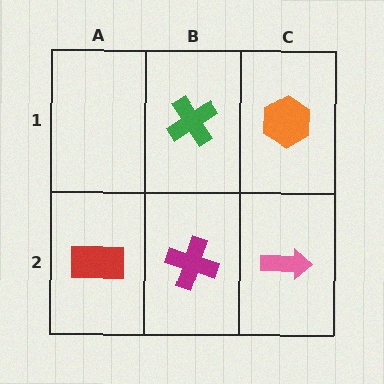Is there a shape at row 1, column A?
No, that cell is empty.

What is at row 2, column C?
A pink arrow.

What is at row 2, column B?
A magenta cross.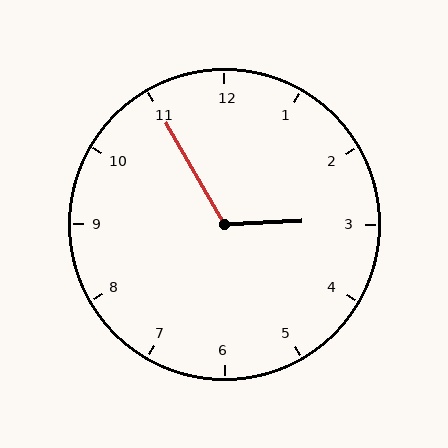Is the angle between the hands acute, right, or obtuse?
It is obtuse.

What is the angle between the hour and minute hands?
Approximately 118 degrees.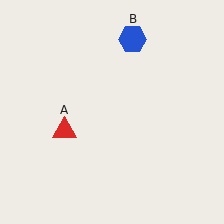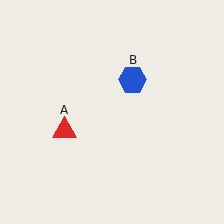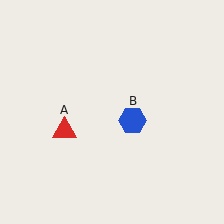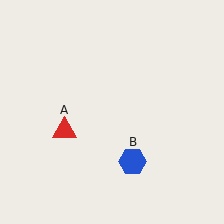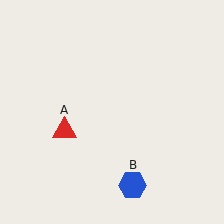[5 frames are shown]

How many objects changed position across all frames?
1 object changed position: blue hexagon (object B).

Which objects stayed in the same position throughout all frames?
Red triangle (object A) remained stationary.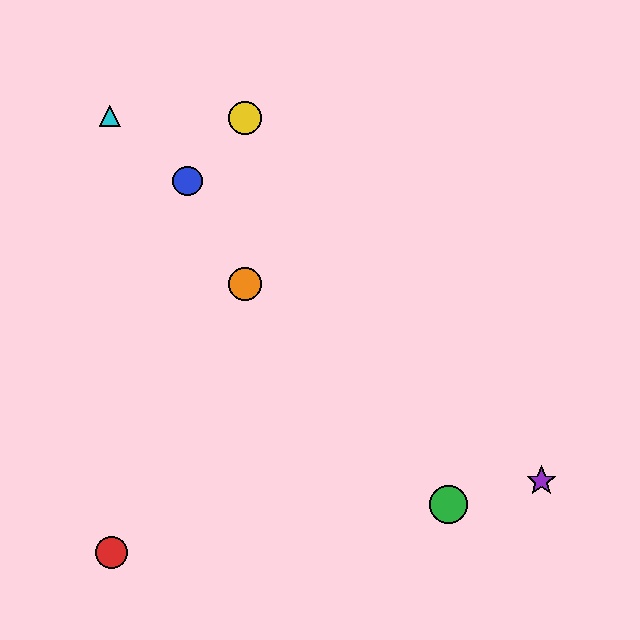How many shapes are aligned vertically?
2 shapes (the yellow circle, the orange circle) are aligned vertically.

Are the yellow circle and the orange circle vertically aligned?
Yes, both are at x≈245.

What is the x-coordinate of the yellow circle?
The yellow circle is at x≈245.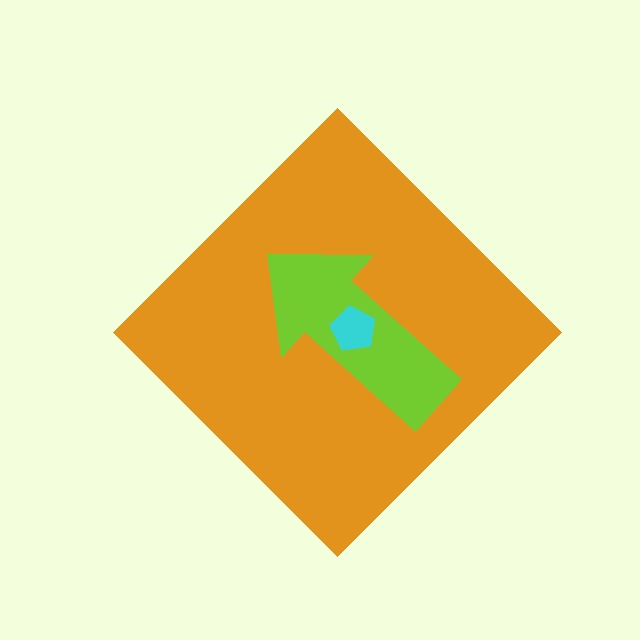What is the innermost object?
The cyan pentagon.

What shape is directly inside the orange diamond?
The lime arrow.